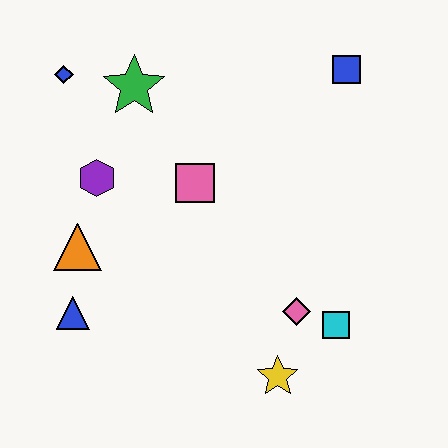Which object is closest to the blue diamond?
The green star is closest to the blue diamond.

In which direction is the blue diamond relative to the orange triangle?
The blue diamond is above the orange triangle.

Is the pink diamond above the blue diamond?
No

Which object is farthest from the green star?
The yellow star is farthest from the green star.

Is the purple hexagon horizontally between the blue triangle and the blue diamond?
No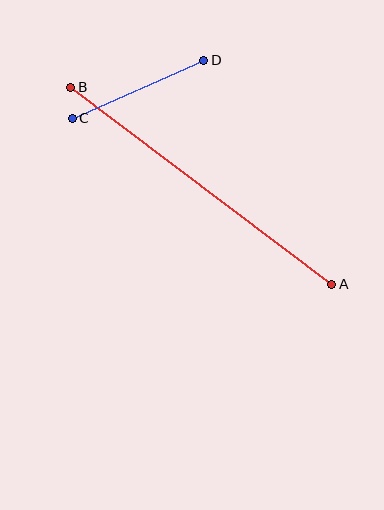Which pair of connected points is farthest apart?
Points A and B are farthest apart.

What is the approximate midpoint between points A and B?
The midpoint is at approximately (201, 186) pixels.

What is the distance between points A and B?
The distance is approximately 327 pixels.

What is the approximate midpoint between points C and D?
The midpoint is at approximately (138, 89) pixels.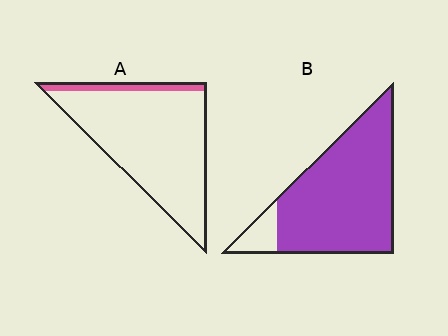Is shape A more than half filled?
No.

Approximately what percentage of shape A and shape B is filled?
A is approximately 10% and B is approximately 90%.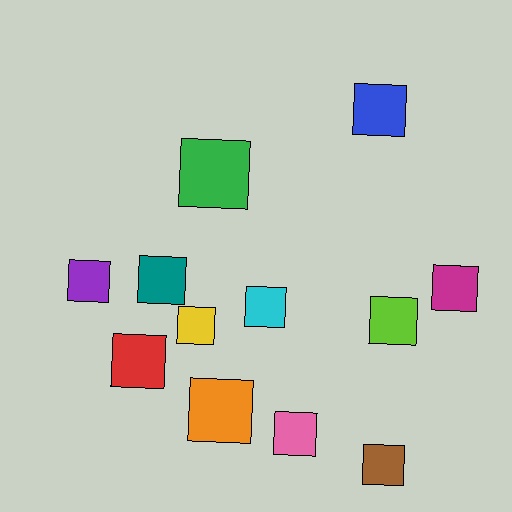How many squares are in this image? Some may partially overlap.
There are 12 squares.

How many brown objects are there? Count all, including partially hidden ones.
There is 1 brown object.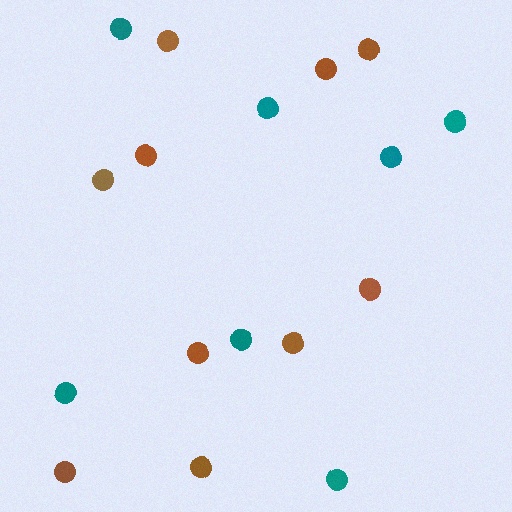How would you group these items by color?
There are 2 groups: one group of teal circles (7) and one group of brown circles (10).